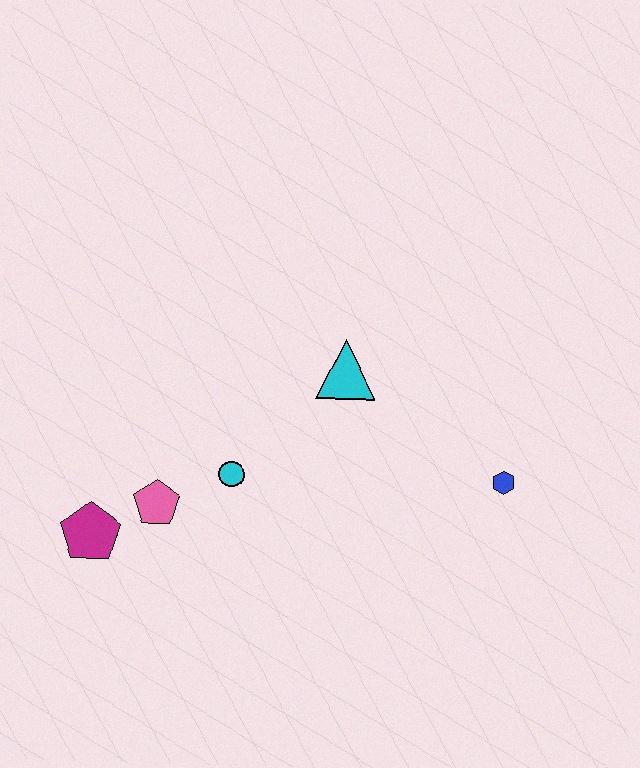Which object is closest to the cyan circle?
The pink pentagon is closest to the cyan circle.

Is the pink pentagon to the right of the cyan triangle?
No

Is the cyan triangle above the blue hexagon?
Yes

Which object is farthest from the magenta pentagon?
The blue hexagon is farthest from the magenta pentagon.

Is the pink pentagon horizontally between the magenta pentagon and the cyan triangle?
Yes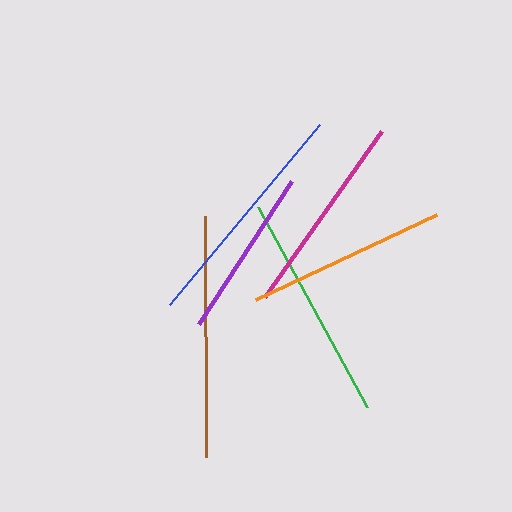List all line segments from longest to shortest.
From longest to shortest: brown, blue, green, magenta, orange, purple.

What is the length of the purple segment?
The purple segment is approximately 171 pixels long.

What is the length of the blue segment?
The blue segment is approximately 234 pixels long.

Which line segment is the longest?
The brown line is the longest at approximately 241 pixels.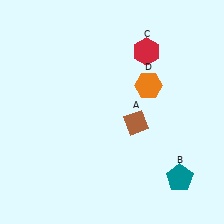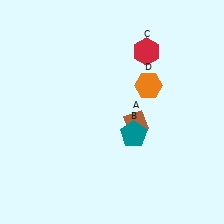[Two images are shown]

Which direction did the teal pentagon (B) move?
The teal pentagon (B) moved left.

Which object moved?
The teal pentagon (B) moved left.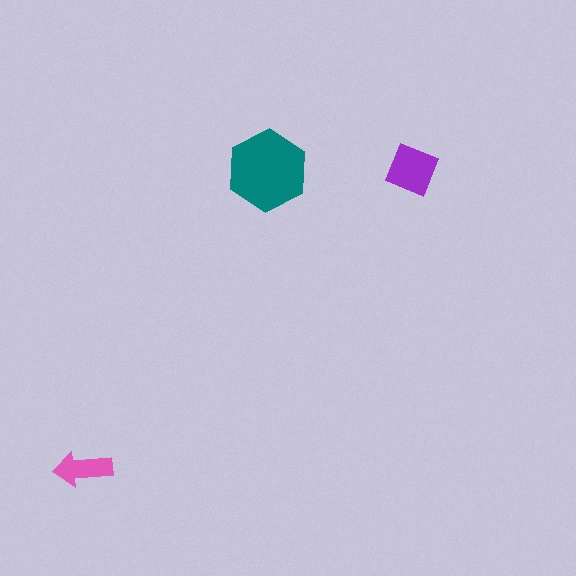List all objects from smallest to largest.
The pink arrow, the purple diamond, the teal hexagon.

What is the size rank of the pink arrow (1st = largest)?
3rd.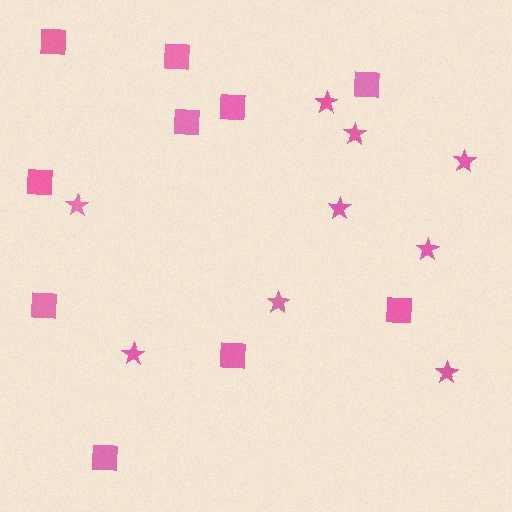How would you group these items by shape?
There are 2 groups: one group of stars (9) and one group of squares (10).